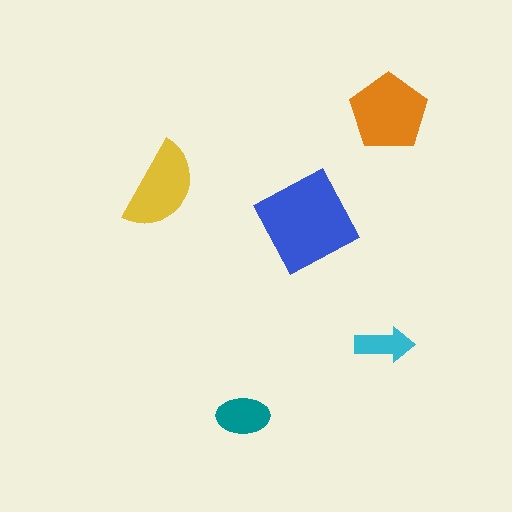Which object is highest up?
The orange pentagon is topmost.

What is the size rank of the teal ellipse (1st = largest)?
4th.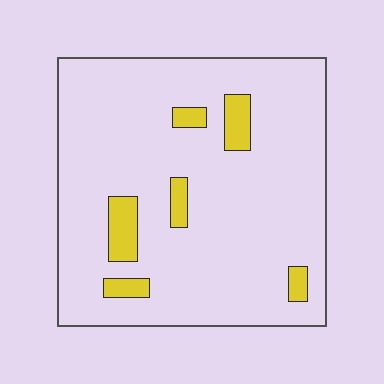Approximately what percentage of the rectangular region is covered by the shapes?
Approximately 10%.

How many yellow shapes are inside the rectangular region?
6.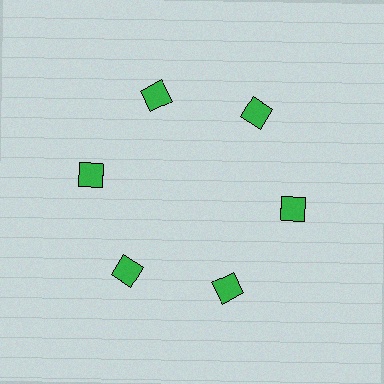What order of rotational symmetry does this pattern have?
This pattern has 6-fold rotational symmetry.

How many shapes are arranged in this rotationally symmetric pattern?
There are 6 shapes, arranged in 6 groups of 1.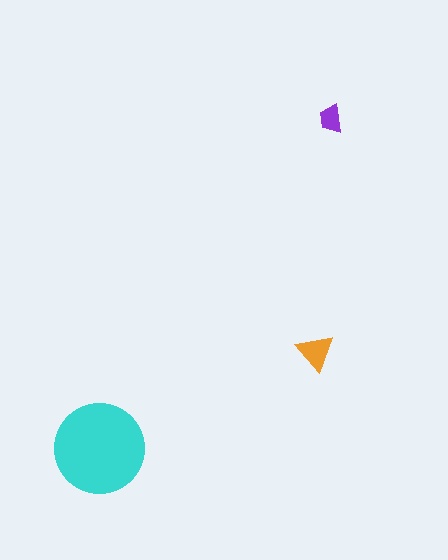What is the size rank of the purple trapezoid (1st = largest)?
3rd.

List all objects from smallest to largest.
The purple trapezoid, the orange triangle, the cyan circle.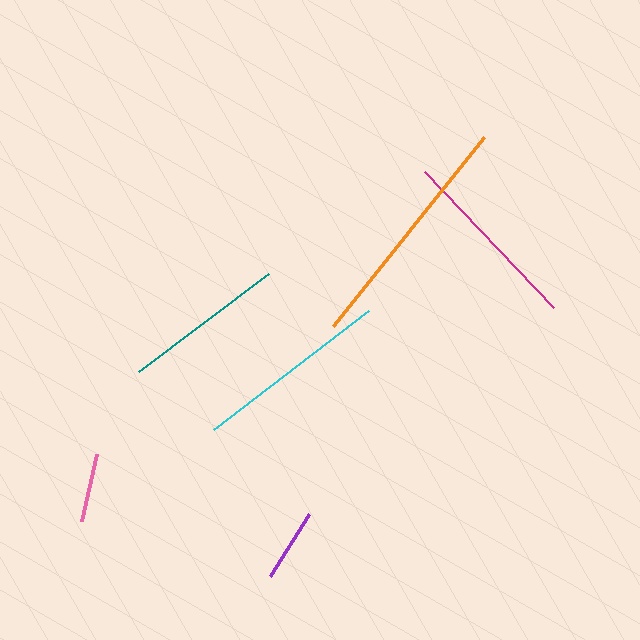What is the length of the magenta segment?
The magenta segment is approximately 187 pixels long.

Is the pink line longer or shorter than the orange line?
The orange line is longer than the pink line.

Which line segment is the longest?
The orange line is the longest at approximately 241 pixels.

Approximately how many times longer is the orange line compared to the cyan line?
The orange line is approximately 1.2 times the length of the cyan line.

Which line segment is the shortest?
The pink line is the shortest at approximately 69 pixels.